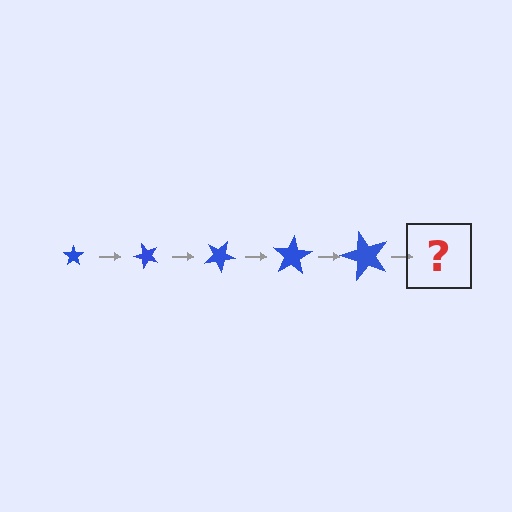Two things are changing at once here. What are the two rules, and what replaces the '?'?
The two rules are that the star grows larger each step and it rotates 50 degrees each step. The '?' should be a star, larger than the previous one and rotated 250 degrees from the start.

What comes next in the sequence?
The next element should be a star, larger than the previous one and rotated 250 degrees from the start.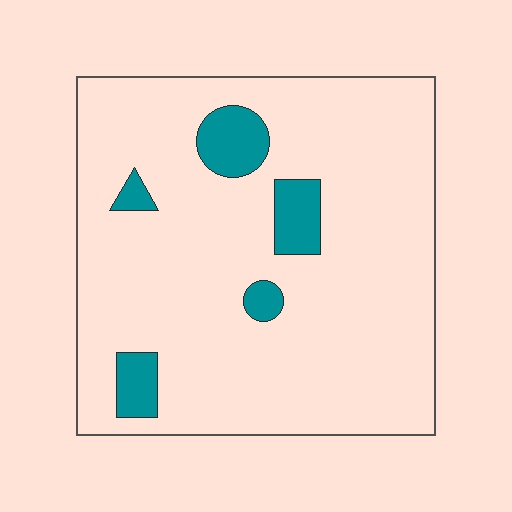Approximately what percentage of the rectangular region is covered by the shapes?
Approximately 10%.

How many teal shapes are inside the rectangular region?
5.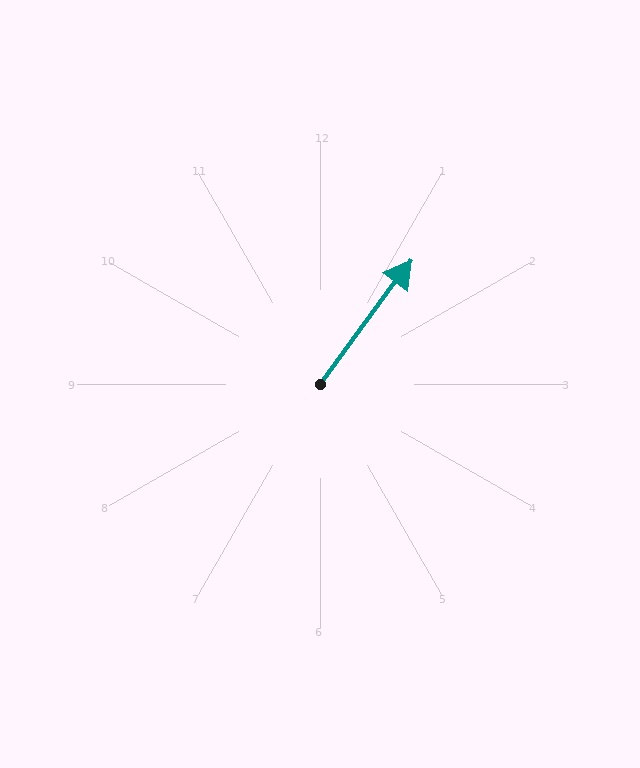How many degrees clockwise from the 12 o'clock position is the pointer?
Approximately 36 degrees.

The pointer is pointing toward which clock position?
Roughly 1 o'clock.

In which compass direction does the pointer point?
Northeast.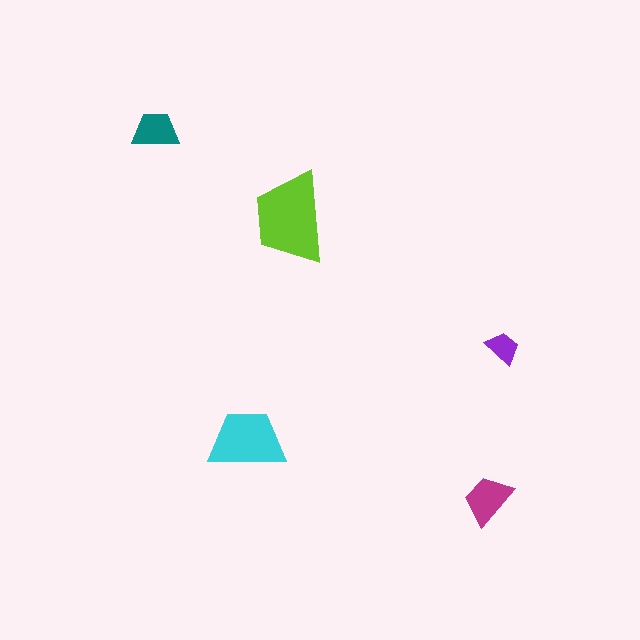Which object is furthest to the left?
The teal trapezoid is leftmost.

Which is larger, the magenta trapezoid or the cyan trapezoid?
The cyan one.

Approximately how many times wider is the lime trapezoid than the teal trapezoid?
About 2 times wider.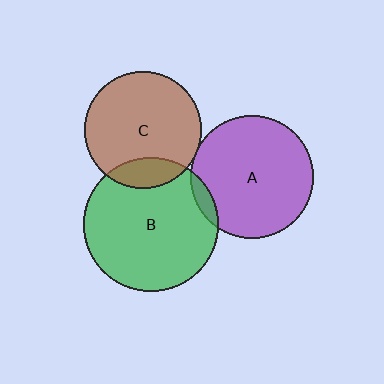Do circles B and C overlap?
Yes.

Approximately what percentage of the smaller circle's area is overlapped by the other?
Approximately 15%.